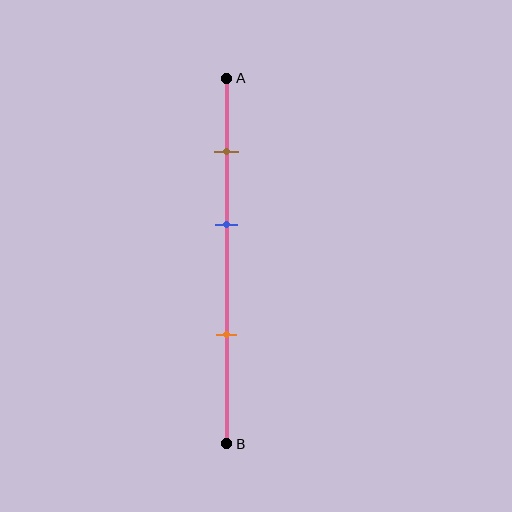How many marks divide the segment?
There are 3 marks dividing the segment.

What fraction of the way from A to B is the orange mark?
The orange mark is approximately 70% (0.7) of the way from A to B.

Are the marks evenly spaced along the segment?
Yes, the marks are approximately evenly spaced.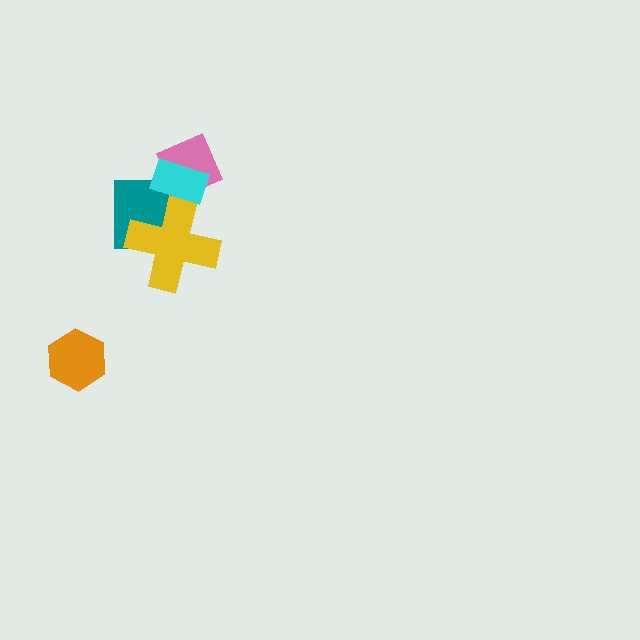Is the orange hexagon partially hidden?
No, no other shape covers it.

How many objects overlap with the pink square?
1 object overlaps with the pink square.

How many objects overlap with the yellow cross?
2 objects overlap with the yellow cross.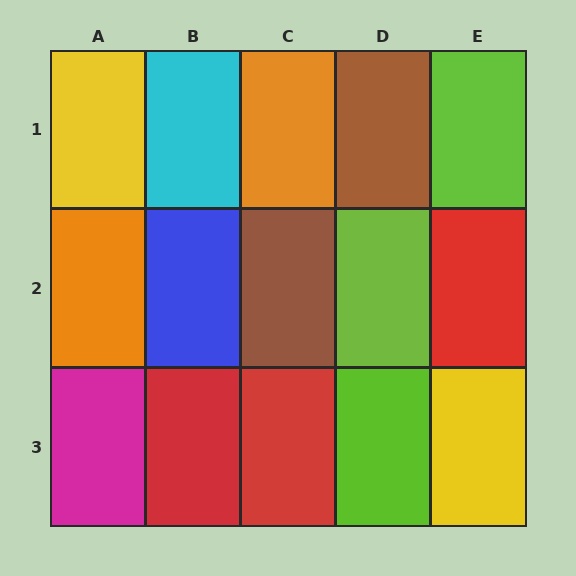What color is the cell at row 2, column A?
Orange.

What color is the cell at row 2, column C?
Brown.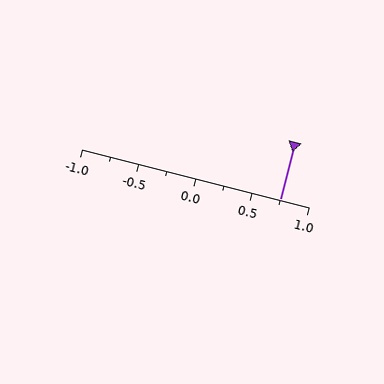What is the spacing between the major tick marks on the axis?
The major ticks are spaced 0.5 apart.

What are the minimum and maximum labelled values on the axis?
The axis runs from -1.0 to 1.0.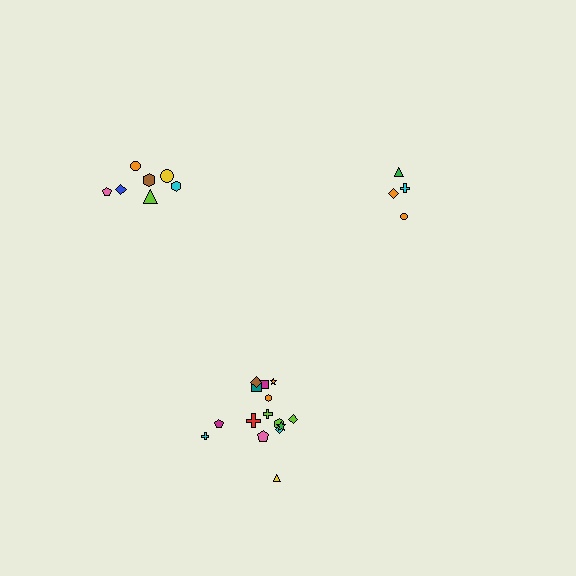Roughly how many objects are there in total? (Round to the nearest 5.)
Roughly 25 objects in total.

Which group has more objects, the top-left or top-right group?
The top-left group.